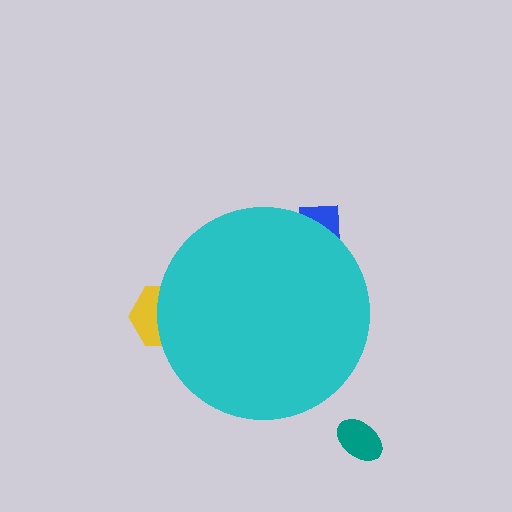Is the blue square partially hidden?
Yes, the blue square is partially hidden behind the cyan circle.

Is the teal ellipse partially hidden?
No, the teal ellipse is fully visible.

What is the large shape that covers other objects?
A cyan circle.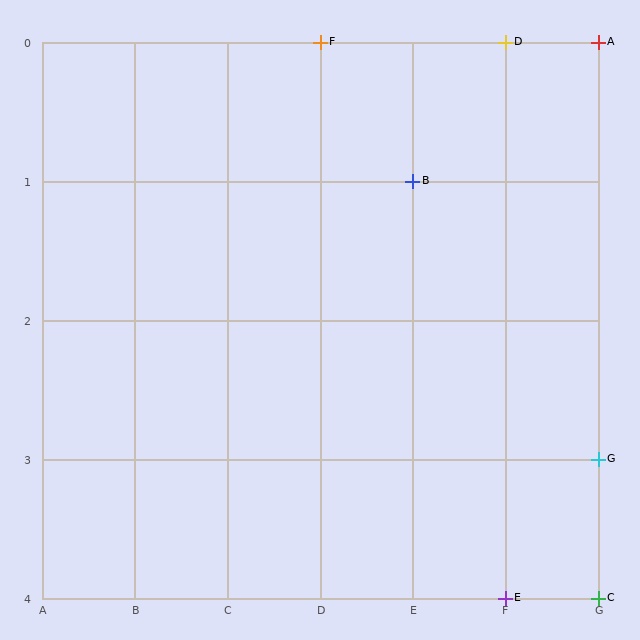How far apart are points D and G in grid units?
Points D and G are 1 column and 3 rows apart (about 3.2 grid units diagonally).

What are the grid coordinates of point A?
Point A is at grid coordinates (G, 0).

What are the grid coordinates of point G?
Point G is at grid coordinates (G, 3).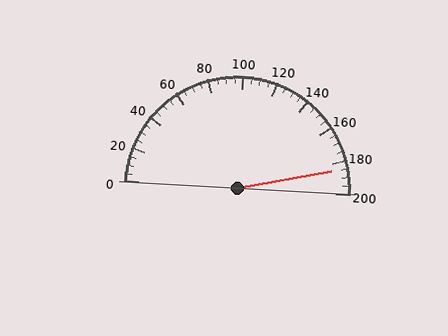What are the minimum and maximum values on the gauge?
The gauge ranges from 0 to 200.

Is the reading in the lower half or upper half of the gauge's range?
The reading is in the upper half of the range (0 to 200).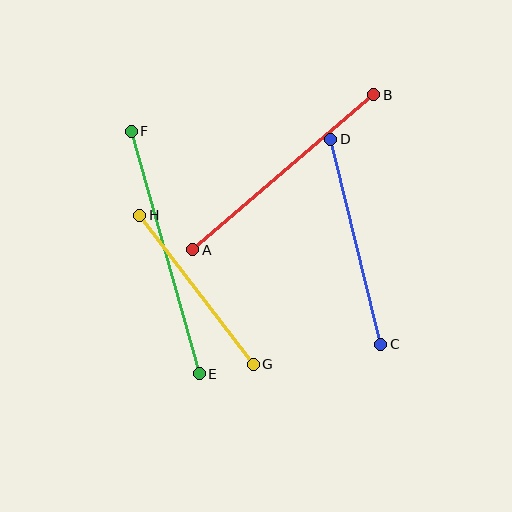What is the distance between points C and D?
The distance is approximately 211 pixels.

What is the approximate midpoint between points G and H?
The midpoint is at approximately (197, 290) pixels.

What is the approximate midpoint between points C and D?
The midpoint is at approximately (356, 242) pixels.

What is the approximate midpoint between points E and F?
The midpoint is at approximately (165, 252) pixels.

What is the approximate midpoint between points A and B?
The midpoint is at approximately (283, 172) pixels.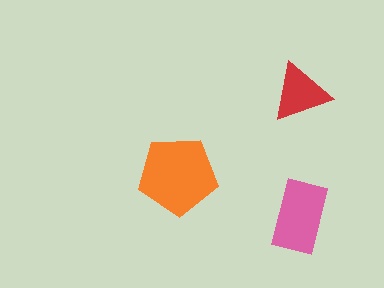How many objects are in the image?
There are 3 objects in the image.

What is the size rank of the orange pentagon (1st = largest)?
1st.